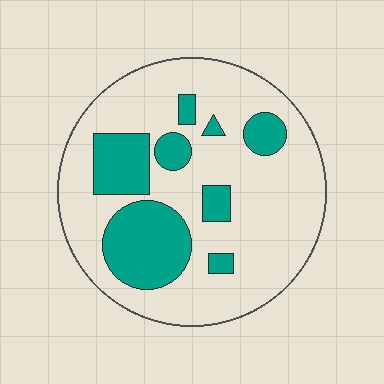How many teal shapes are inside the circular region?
8.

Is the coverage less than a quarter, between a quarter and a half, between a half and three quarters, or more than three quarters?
Between a quarter and a half.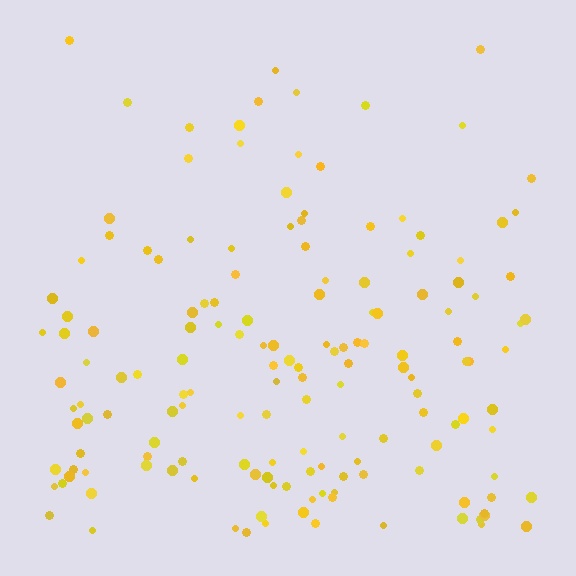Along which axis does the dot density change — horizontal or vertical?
Vertical.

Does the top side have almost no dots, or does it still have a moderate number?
Still a moderate number, just noticeably fewer than the bottom.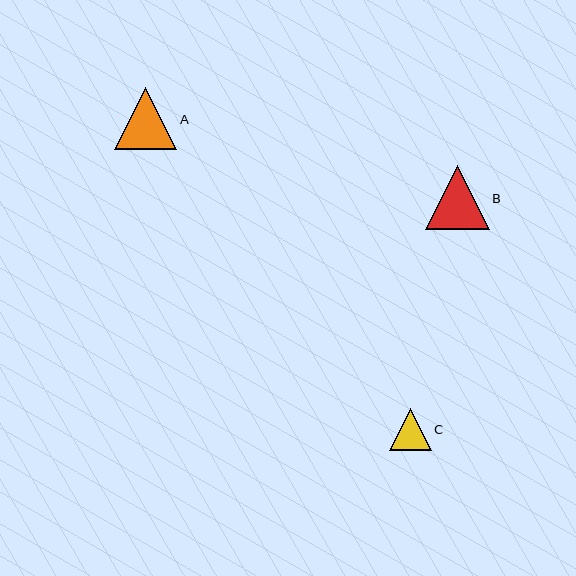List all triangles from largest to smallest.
From largest to smallest: B, A, C.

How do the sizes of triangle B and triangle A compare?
Triangle B and triangle A are approximately the same size.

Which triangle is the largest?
Triangle B is the largest with a size of approximately 64 pixels.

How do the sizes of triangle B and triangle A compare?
Triangle B and triangle A are approximately the same size.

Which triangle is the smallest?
Triangle C is the smallest with a size of approximately 42 pixels.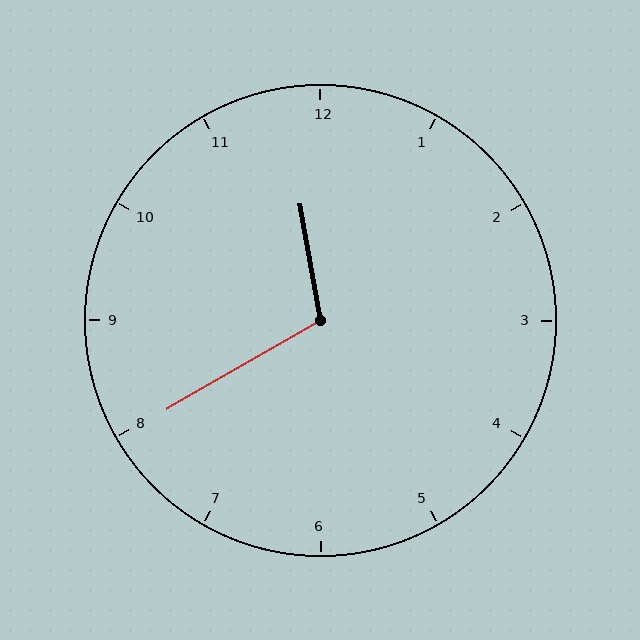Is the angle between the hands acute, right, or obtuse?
It is obtuse.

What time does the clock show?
11:40.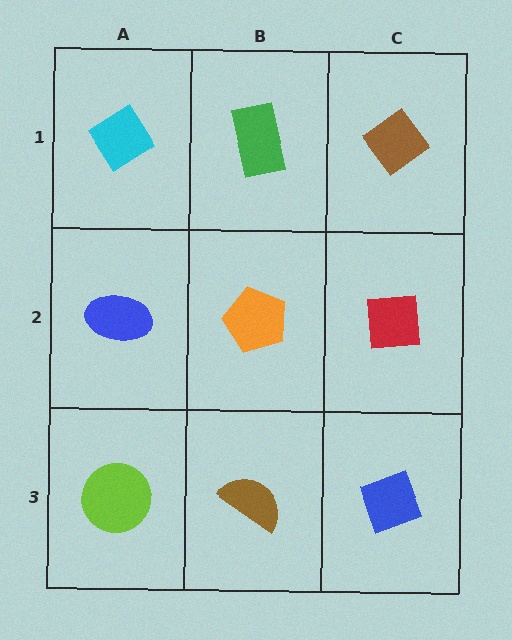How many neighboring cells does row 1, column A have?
2.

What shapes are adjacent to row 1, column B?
An orange pentagon (row 2, column B), a cyan diamond (row 1, column A), a brown diamond (row 1, column C).